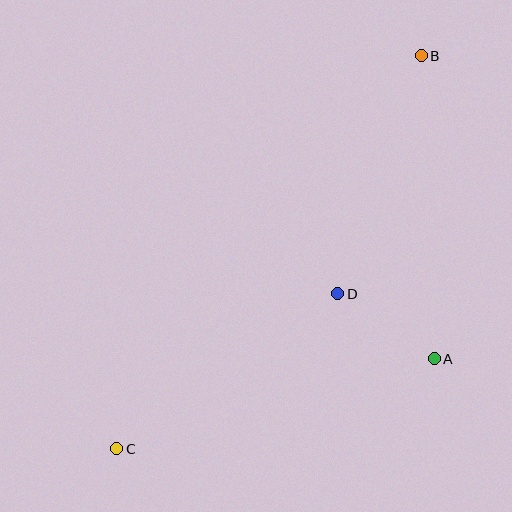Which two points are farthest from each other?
Points B and C are farthest from each other.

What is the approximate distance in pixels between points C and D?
The distance between C and D is approximately 270 pixels.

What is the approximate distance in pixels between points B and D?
The distance between B and D is approximately 252 pixels.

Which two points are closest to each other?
Points A and D are closest to each other.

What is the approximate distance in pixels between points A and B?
The distance between A and B is approximately 303 pixels.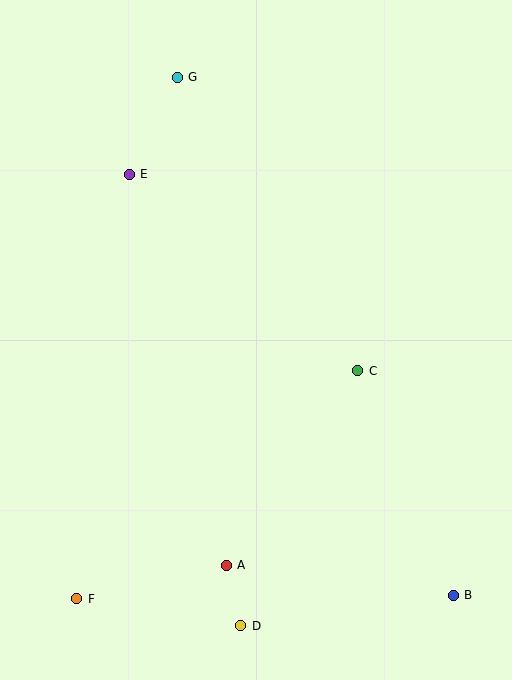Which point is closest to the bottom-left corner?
Point F is closest to the bottom-left corner.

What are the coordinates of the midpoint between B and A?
The midpoint between B and A is at (340, 580).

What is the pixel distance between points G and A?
The distance between G and A is 491 pixels.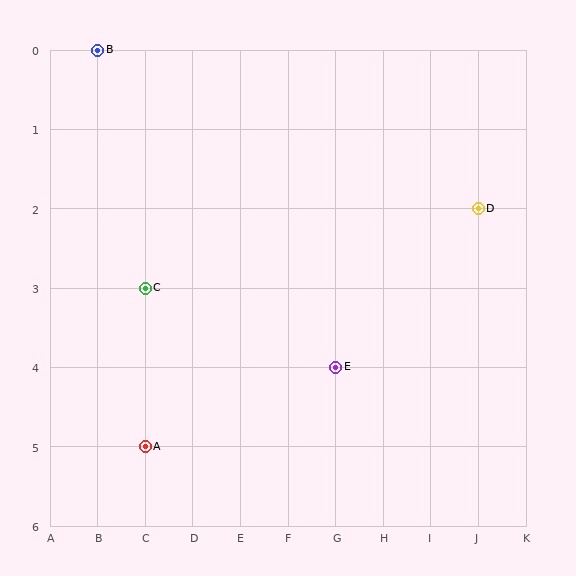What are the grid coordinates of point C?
Point C is at grid coordinates (C, 3).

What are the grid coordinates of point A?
Point A is at grid coordinates (C, 5).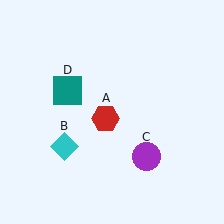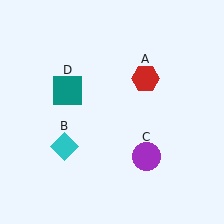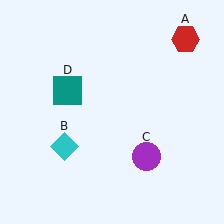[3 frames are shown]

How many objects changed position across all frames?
1 object changed position: red hexagon (object A).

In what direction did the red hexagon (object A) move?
The red hexagon (object A) moved up and to the right.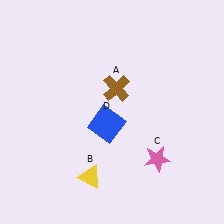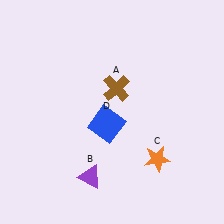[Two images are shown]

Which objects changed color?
B changed from yellow to purple. C changed from pink to orange.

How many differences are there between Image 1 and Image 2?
There are 2 differences between the two images.